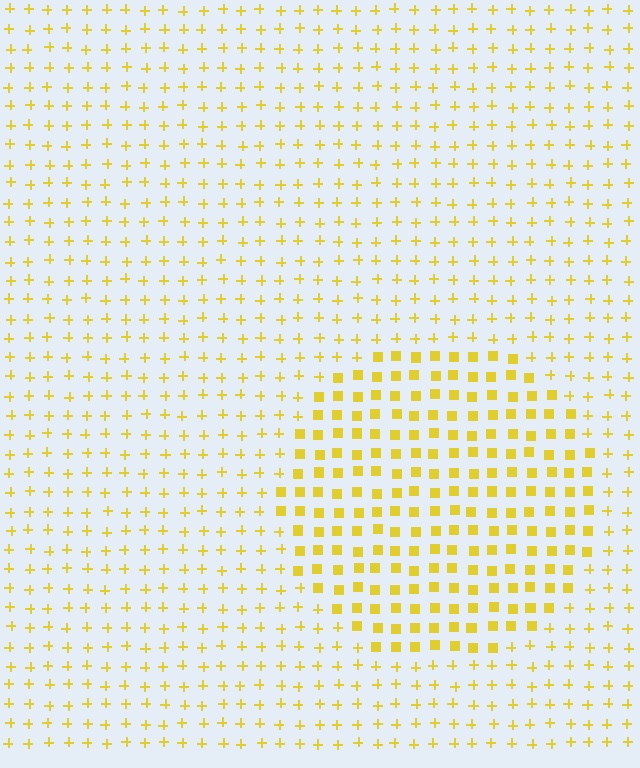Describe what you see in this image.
The image is filled with small yellow elements arranged in a uniform grid. A circle-shaped region contains squares, while the surrounding area contains plus signs. The boundary is defined purely by the change in element shape.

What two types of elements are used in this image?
The image uses squares inside the circle region and plus signs outside it.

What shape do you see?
I see a circle.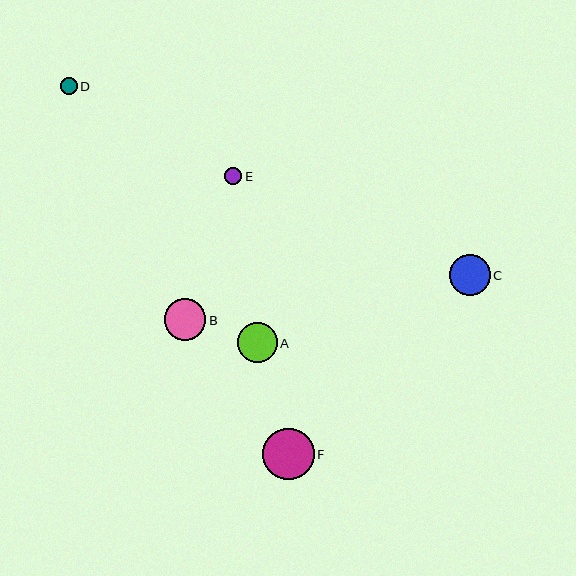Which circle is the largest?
Circle F is the largest with a size of approximately 51 pixels.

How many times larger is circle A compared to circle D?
Circle A is approximately 2.4 times the size of circle D.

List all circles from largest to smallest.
From largest to smallest: F, B, C, A, E, D.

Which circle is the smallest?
Circle D is the smallest with a size of approximately 17 pixels.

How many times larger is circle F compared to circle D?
Circle F is approximately 3.1 times the size of circle D.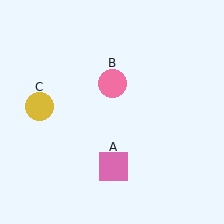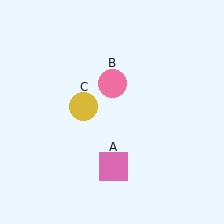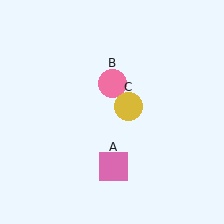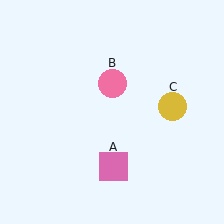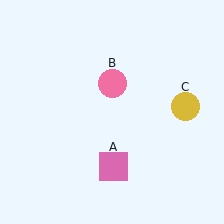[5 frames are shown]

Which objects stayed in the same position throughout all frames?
Pink square (object A) and pink circle (object B) remained stationary.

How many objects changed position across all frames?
1 object changed position: yellow circle (object C).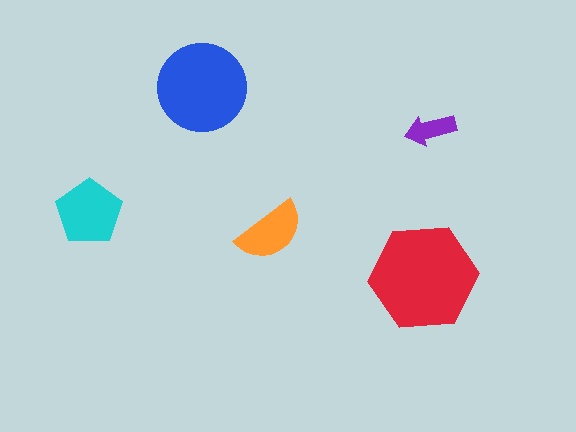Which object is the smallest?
The purple arrow.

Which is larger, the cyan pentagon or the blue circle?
The blue circle.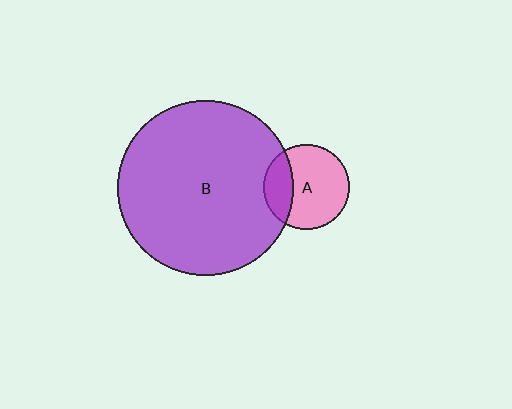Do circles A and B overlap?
Yes.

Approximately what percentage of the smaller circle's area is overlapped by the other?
Approximately 25%.